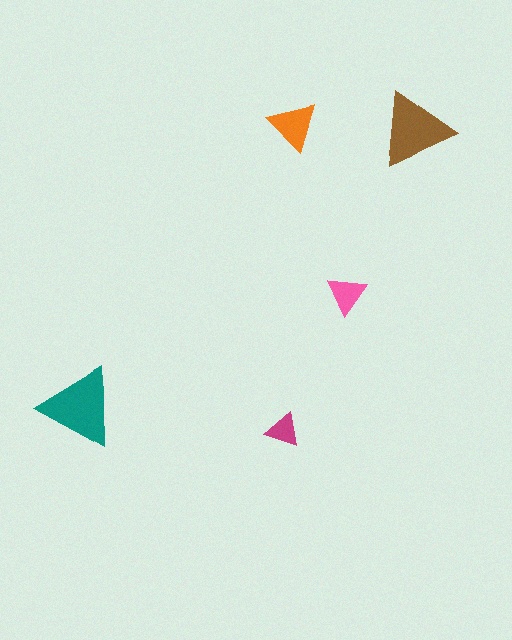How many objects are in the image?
There are 5 objects in the image.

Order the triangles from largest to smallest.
the teal one, the brown one, the orange one, the pink one, the magenta one.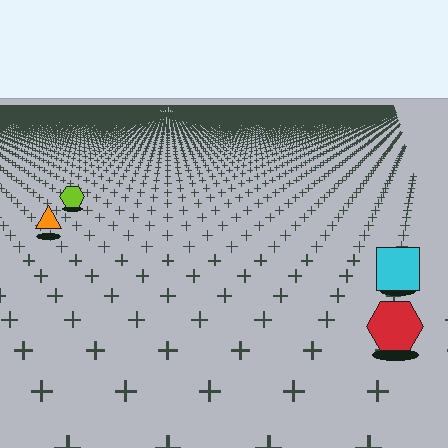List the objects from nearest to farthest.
From nearest to farthest: the red hexagon, the cyan square, the orange triangle, the lime hexagon.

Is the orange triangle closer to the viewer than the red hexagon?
No. The red hexagon is closer — you can tell from the texture gradient: the ground texture is coarser near it.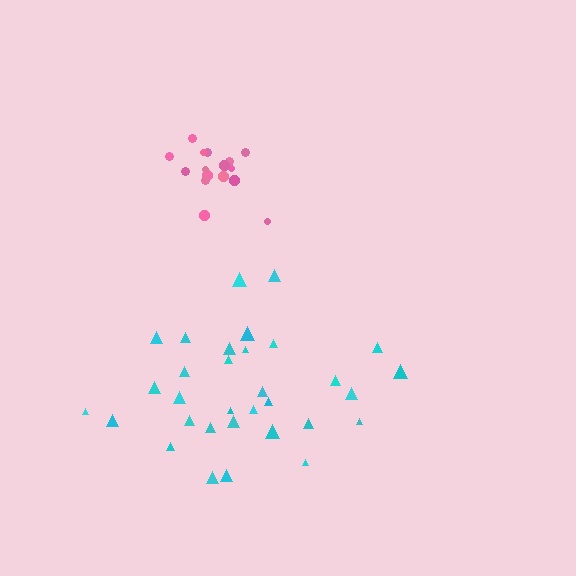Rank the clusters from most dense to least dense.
pink, cyan.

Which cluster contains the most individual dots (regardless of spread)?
Cyan (33).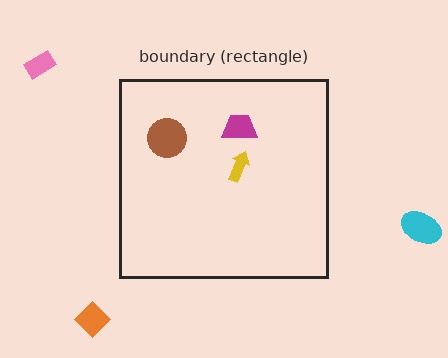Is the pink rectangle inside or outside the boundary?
Outside.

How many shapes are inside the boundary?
3 inside, 3 outside.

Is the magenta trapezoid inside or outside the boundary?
Inside.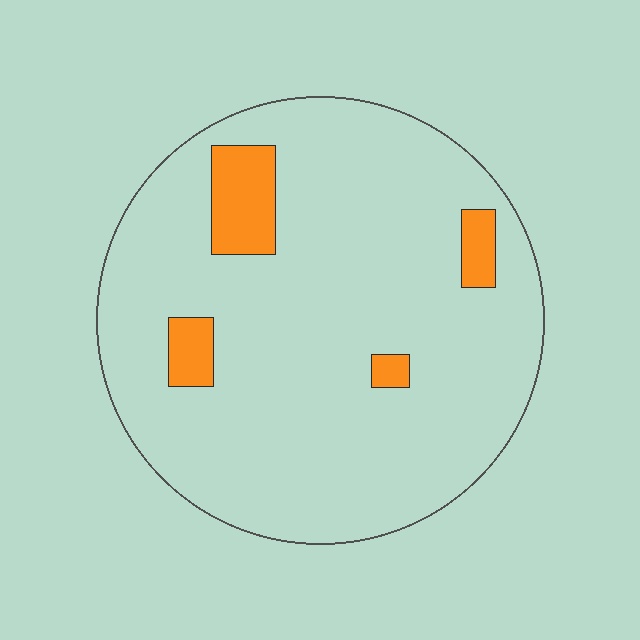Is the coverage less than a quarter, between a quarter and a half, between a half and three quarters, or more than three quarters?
Less than a quarter.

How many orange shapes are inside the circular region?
4.